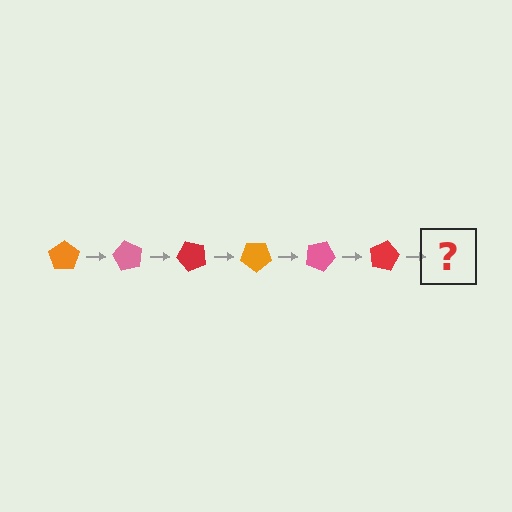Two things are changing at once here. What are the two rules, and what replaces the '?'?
The two rules are that it rotates 60 degrees each step and the color cycles through orange, pink, and red. The '?' should be an orange pentagon, rotated 360 degrees from the start.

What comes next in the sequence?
The next element should be an orange pentagon, rotated 360 degrees from the start.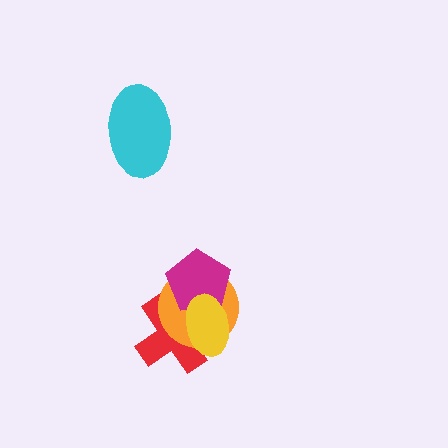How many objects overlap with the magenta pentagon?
3 objects overlap with the magenta pentagon.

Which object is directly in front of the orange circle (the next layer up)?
The magenta pentagon is directly in front of the orange circle.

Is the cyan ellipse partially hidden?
No, no other shape covers it.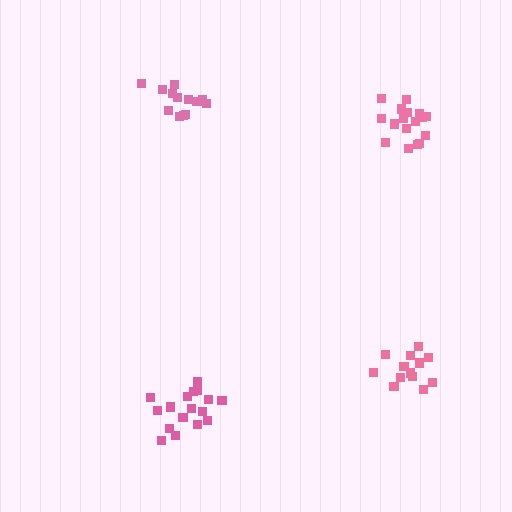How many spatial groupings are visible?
There are 4 spatial groupings.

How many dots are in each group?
Group 1: 13 dots, Group 2: 18 dots, Group 3: 14 dots, Group 4: 17 dots (62 total).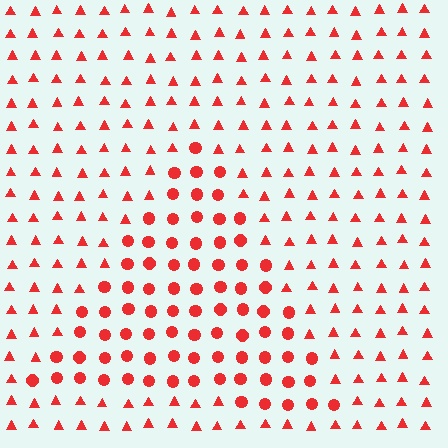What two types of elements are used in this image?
The image uses circles inside the triangle region and triangles outside it.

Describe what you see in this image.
The image is filled with small red elements arranged in a uniform grid. A triangle-shaped region contains circles, while the surrounding area contains triangles. The boundary is defined purely by the change in element shape.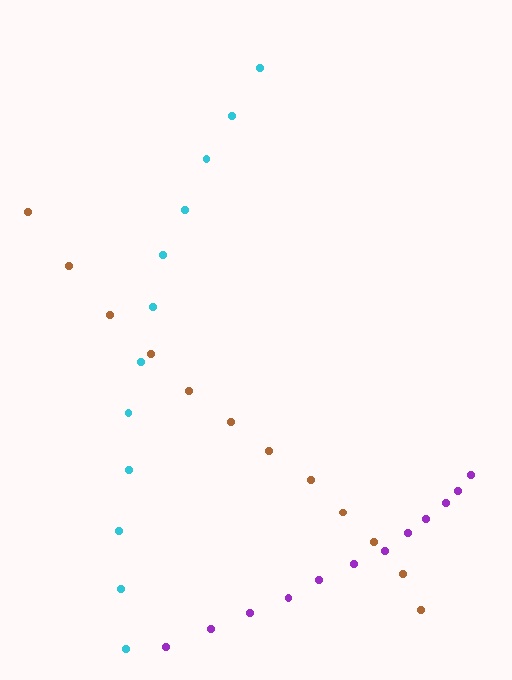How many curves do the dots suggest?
There are 3 distinct paths.